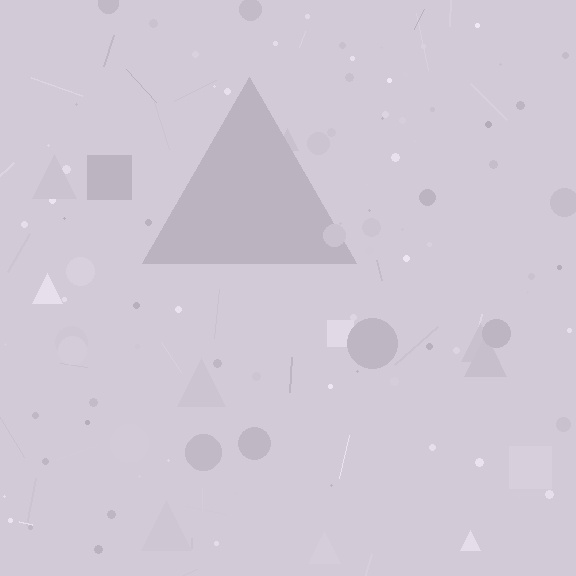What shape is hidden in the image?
A triangle is hidden in the image.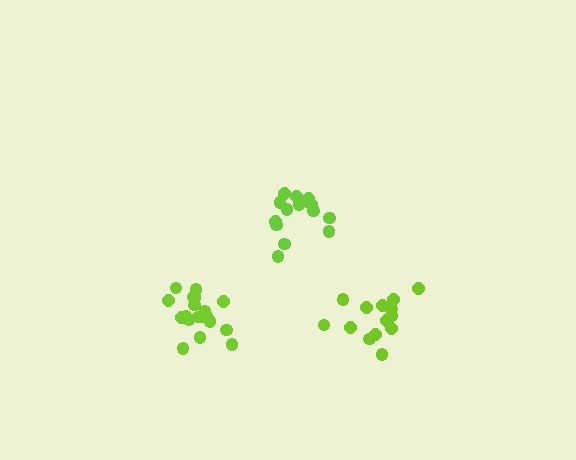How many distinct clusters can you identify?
There are 3 distinct clusters.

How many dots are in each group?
Group 1: 14 dots, Group 2: 20 dots, Group 3: 15 dots (49 total).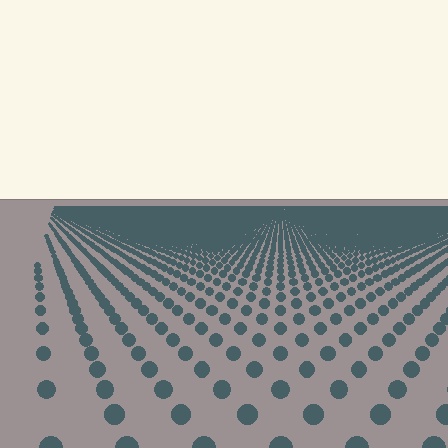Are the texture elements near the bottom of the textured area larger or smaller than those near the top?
Larger. Near the bottom, elements are closer to the viewer and appear at a bigger on-screen size.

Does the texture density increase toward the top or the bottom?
Density increases toward the top.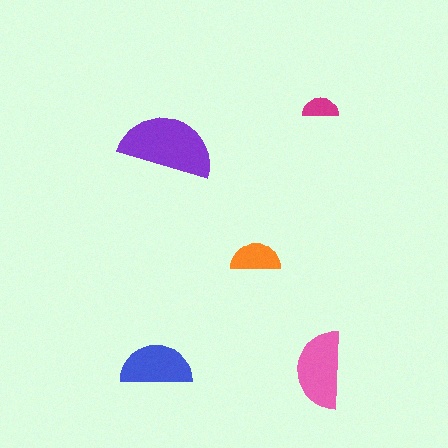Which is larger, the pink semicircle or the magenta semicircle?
The pink one.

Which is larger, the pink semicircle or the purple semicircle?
The purple one.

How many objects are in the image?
There are 5 objects in the image.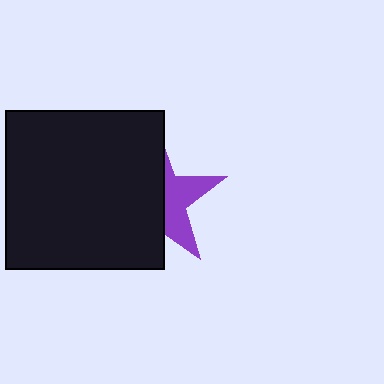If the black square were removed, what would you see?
You would see the complete purple star.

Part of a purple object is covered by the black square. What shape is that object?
It is a star.